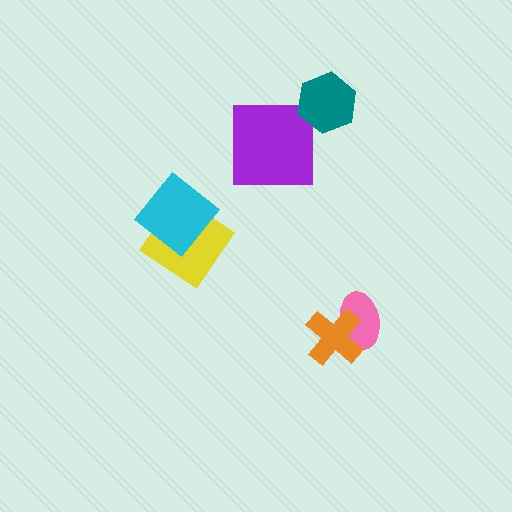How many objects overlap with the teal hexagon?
0 objects overlap with the teal hexagon.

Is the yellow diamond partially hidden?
Yes, it is partially covered by another shape.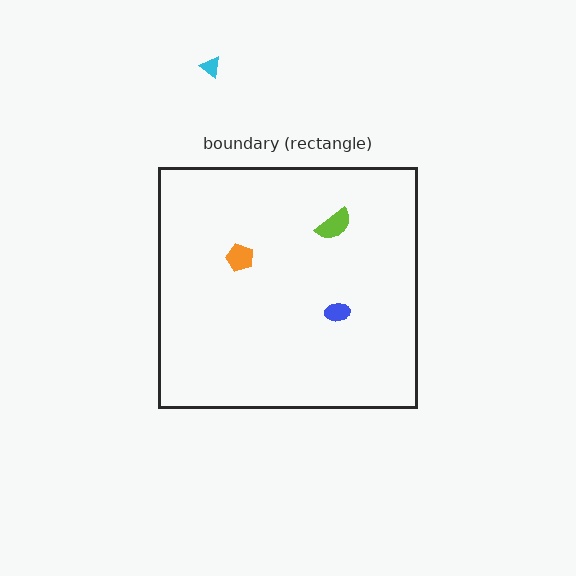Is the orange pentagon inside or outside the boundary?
Inside.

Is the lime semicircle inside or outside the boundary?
Inside.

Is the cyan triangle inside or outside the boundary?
Outside.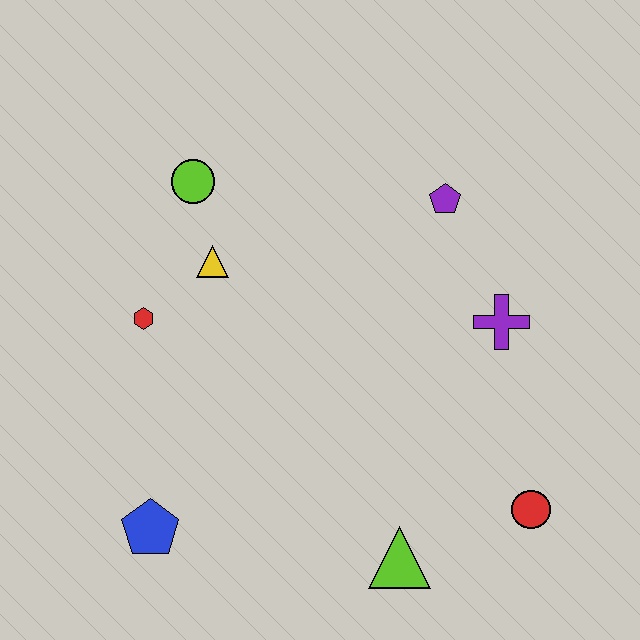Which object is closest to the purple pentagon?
The purple cross is closest to the purple pentagon.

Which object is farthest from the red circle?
The lime circle is farthest from the red circle.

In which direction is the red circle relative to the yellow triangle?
The red circle is to the right of the yellow triangle.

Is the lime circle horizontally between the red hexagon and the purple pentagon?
Yes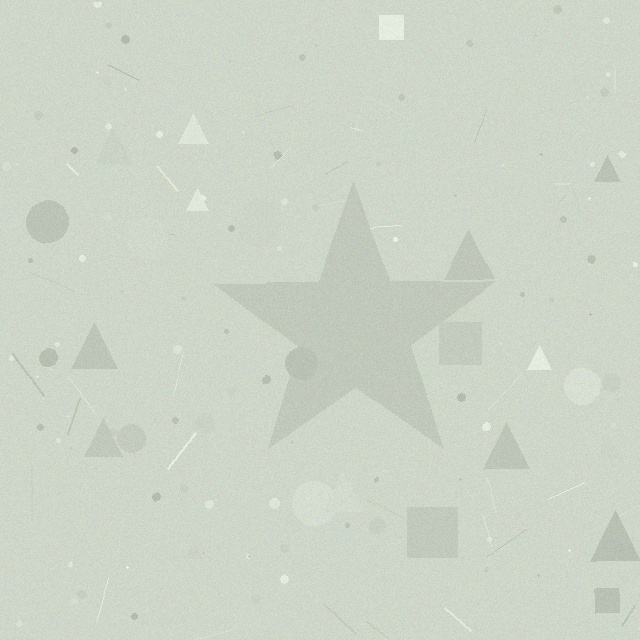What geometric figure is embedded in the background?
A star is embedded in the background.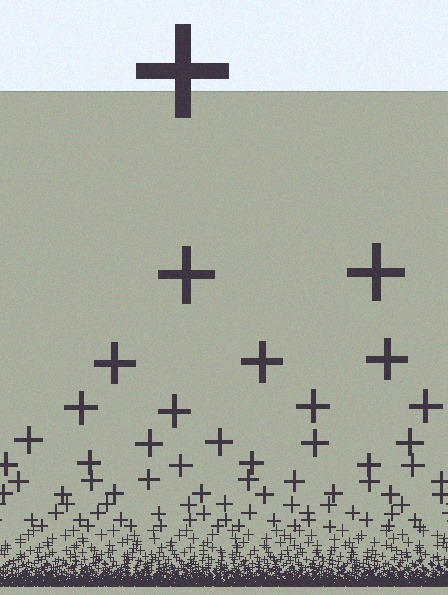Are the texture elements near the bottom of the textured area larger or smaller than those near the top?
Smaller. The gradient is inverted — elements near the bottom are smaller and denser.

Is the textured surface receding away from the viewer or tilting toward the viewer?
The surface appears to tilt toward the viewer. Texture elements get larger and sparser toward the top.